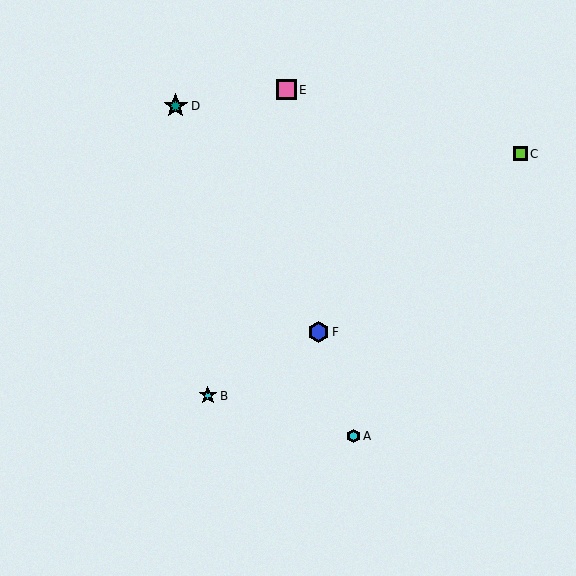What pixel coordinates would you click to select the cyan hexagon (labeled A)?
Click at (353, 436) to select the cyan hexagon A.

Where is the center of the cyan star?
The center of the cyan star is at (208, 396).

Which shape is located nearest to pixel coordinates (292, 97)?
The pink square (labeled E) at (286, 90) is nearest to that location.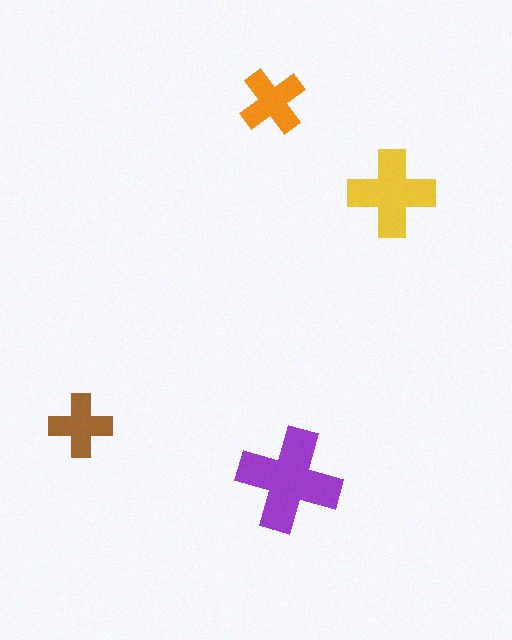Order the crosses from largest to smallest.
the purple one, the yellow one, the orange one, the brown one.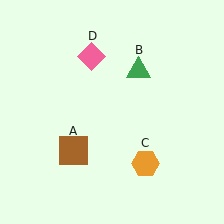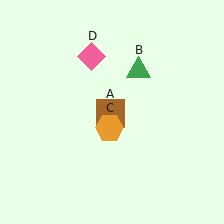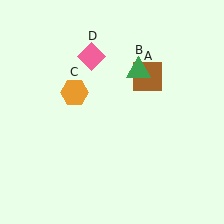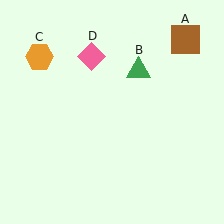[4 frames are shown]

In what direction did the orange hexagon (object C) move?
The orange hexagon (object C) moved up and to the left.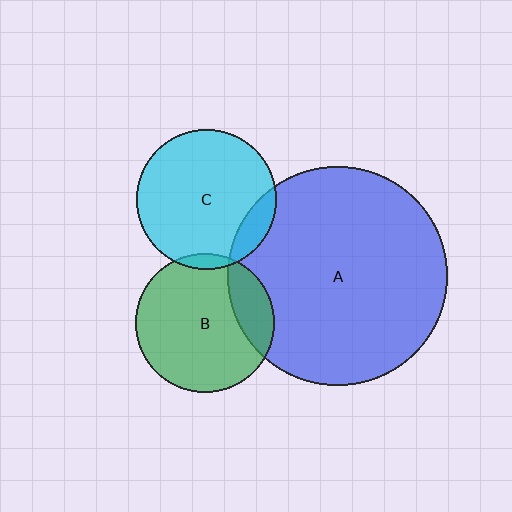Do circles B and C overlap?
Yes.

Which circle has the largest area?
Circle A (blue).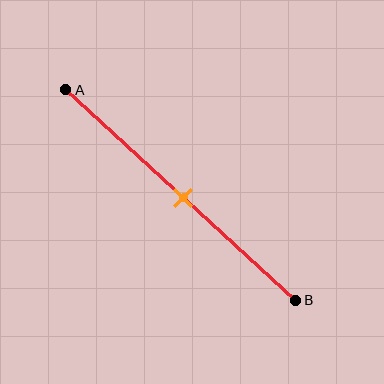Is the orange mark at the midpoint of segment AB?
Yes, the mark is approximately at the midpoint.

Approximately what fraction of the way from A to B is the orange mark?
The orange mark is approximately 50% of the way from A to B.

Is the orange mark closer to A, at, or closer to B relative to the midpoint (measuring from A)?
The orange mark is approximately at the midpoint of segment AB.